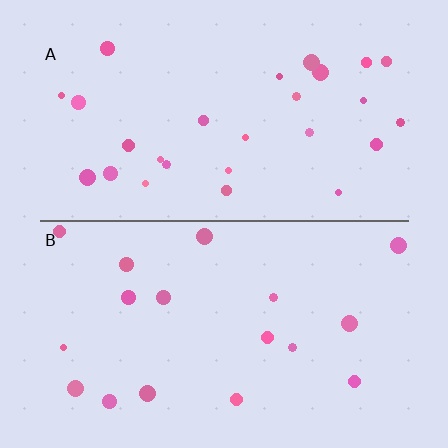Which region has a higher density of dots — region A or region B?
A (the top).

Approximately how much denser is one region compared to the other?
Approximately 1.6× — region A over region B.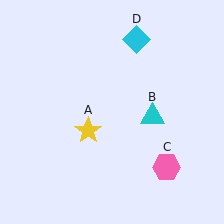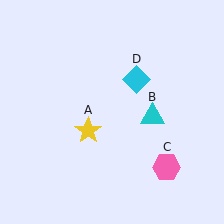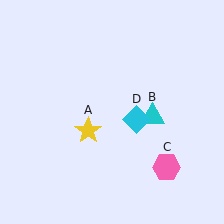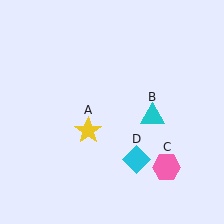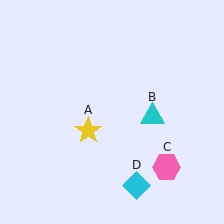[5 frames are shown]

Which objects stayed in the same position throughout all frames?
Yellow star (object A) and cyan triangle (object B) and pink hexagon (object C) remained stationary.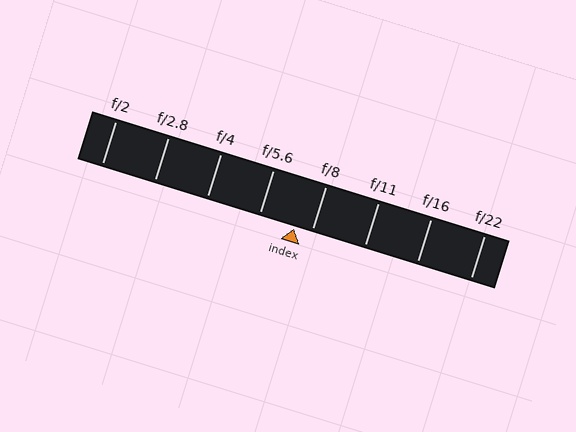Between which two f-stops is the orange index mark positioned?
The index mark is between f/5.6 and f/8.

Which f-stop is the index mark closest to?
The index mark is closest to f/8.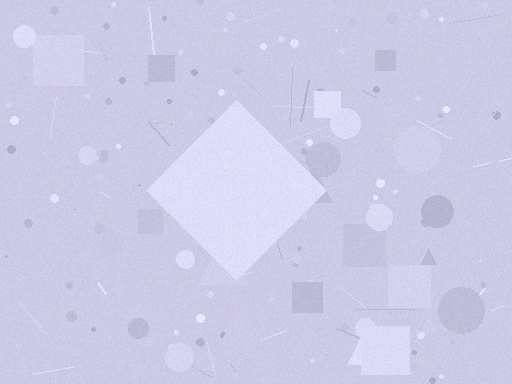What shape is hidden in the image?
A diamond is hidden in the image.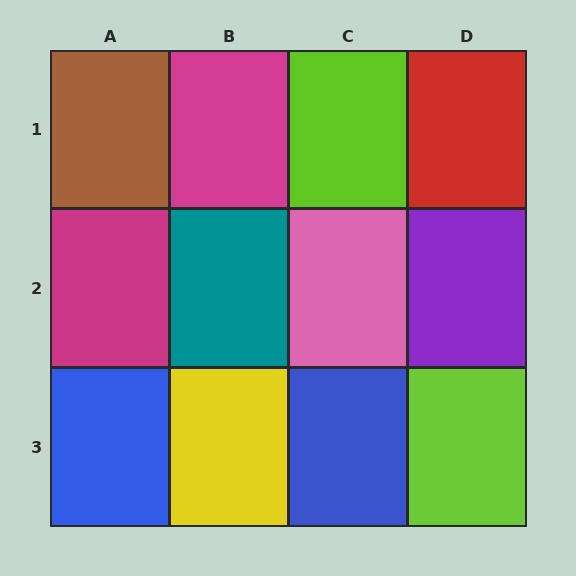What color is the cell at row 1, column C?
Lime.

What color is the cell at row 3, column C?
Blue.